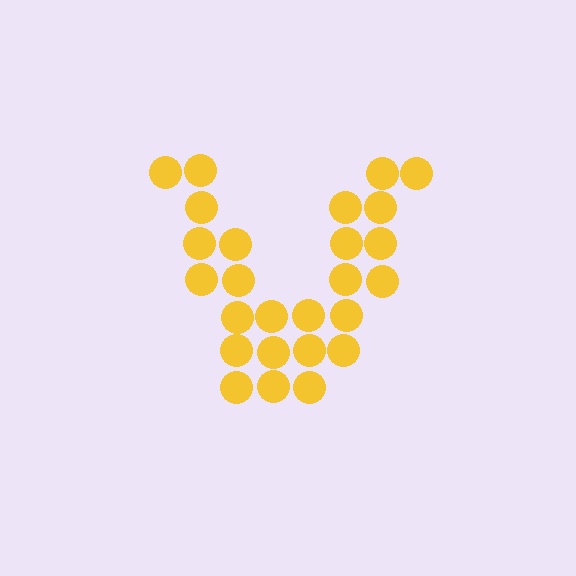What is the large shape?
The large shape is the letter V.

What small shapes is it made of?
It is made of small circles.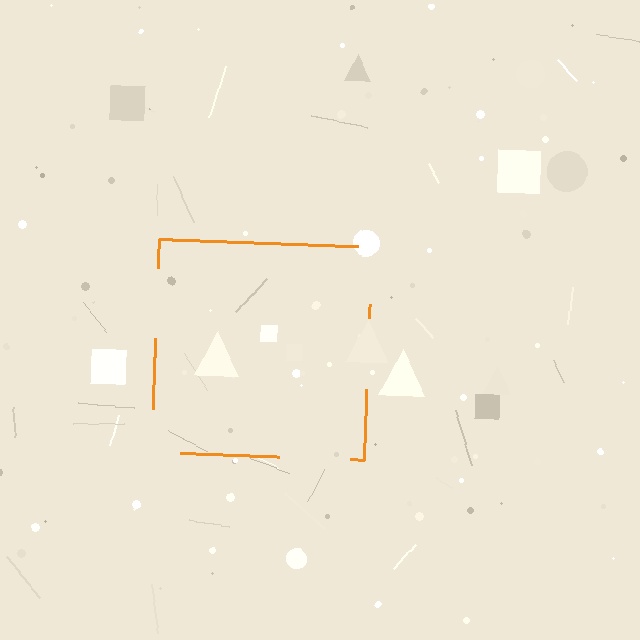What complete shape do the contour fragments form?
The contour fragments form a square.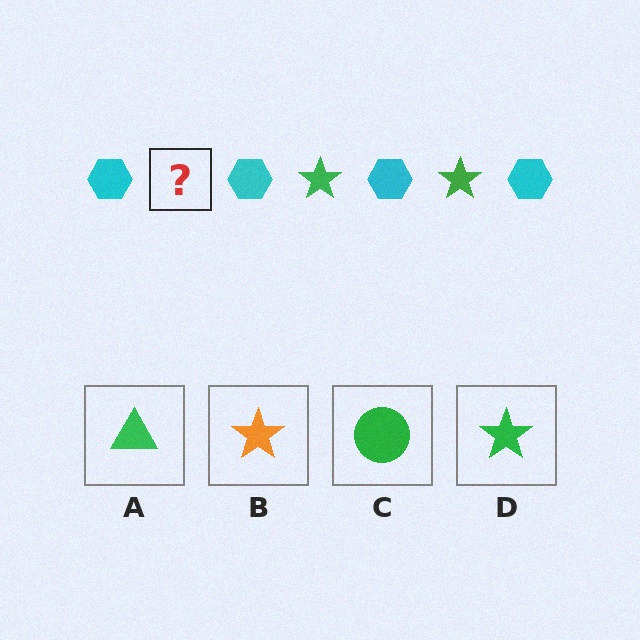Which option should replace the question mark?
Option D.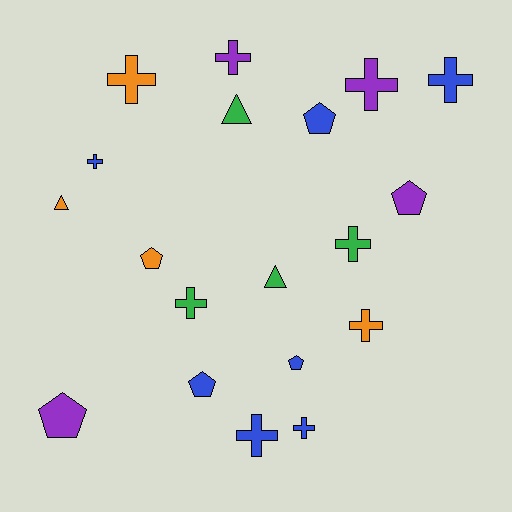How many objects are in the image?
There are 19 objects.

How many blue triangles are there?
There are no blue triangles.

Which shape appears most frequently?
Cross, with 10 objects.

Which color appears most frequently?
Blue, with 7 objects.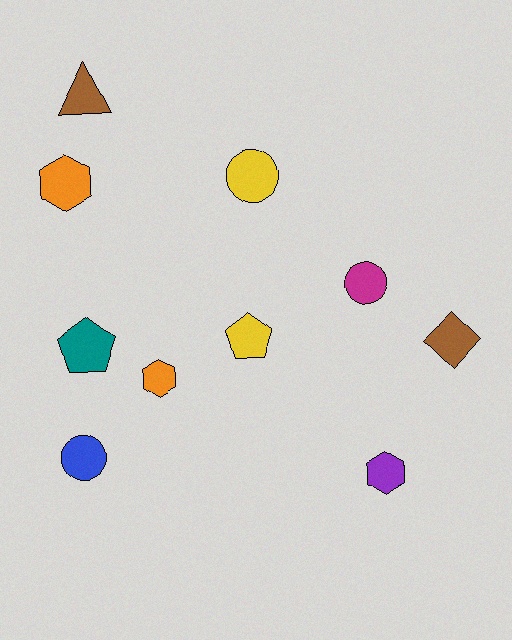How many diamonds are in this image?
There is 1 diamond.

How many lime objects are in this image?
There are no lime objects.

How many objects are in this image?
There are 10 objects.